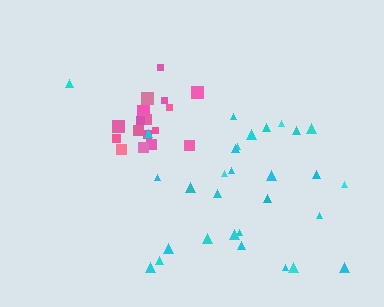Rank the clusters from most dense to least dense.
pink, cyan.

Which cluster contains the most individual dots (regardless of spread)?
Cyan (31).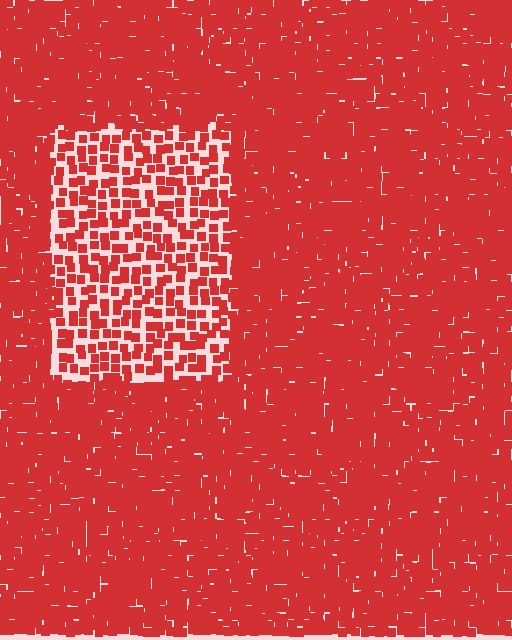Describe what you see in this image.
The image contains small red elements arranged at two different densities. A rectangle-shaped region is visible where the elements are less densely packed than the surrounding area.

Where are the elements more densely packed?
The elements are more densely packed outside the rectangle boundary.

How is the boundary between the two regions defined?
The boundary is defined by a change in element density (approximately 2.3x ratio). All elements are the same color, size, and shape.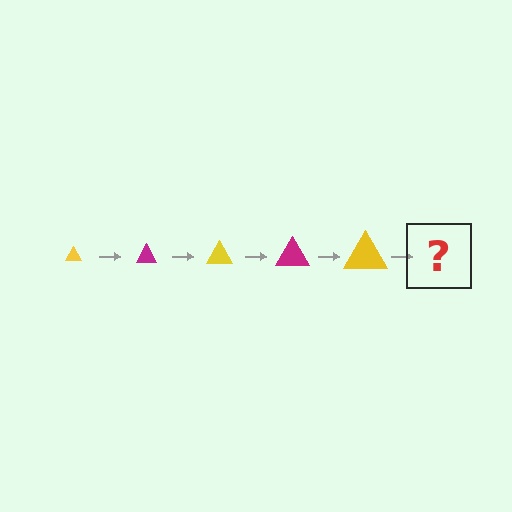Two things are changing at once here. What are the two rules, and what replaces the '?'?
The two rules are that the triangle grows larger each step and the color cycles through yellow and magenta. The '?' should be a magenta triangle, larger than the previous one.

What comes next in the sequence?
The next element should be a magenta triangle, larger than the previous one.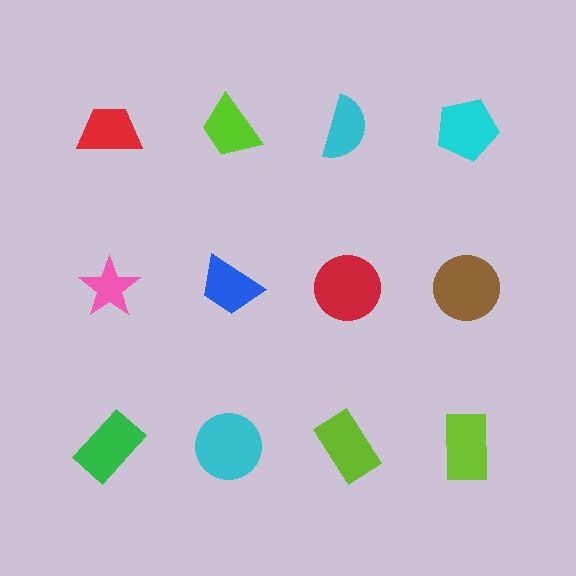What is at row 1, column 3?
A cyan semicircle.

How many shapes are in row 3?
4 shapes.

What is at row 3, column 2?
A cyan circle.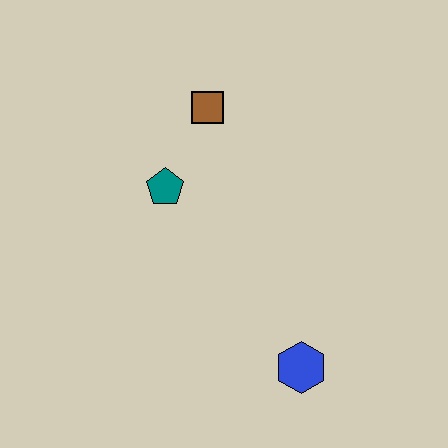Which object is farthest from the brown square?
The blue hexagon is farthest from the brown square.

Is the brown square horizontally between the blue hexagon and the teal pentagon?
Yes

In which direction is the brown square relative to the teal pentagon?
The brown square is above the teal pentagon.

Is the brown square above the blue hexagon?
Yes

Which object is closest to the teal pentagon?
The brown square is closest to the teal pentagon.